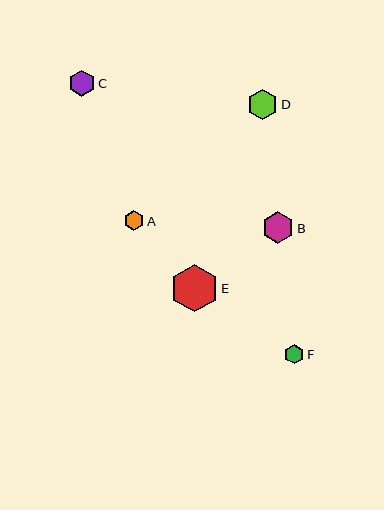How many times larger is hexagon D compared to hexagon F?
Hexagon D is approximately 1.6 times the size of hexagon F.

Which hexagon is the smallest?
Hexagon F is the smallest with a size of approximately 19 pixels.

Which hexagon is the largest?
Hexagon E is the largest with a size of approximately 48 pixels.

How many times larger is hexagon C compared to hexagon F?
Hexagon C is approximately 1.4 times the size of hexagon F.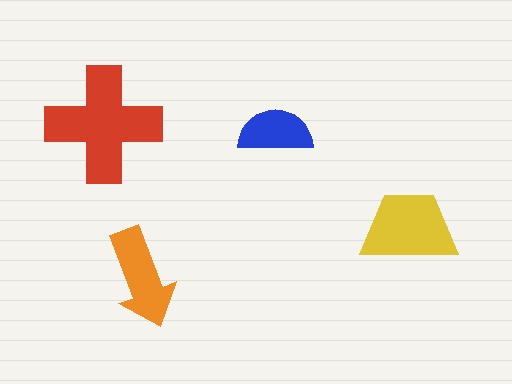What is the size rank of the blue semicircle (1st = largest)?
4th.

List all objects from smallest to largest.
The blue semicircle, the orange arrow, the yellow trapezoid, the red cross.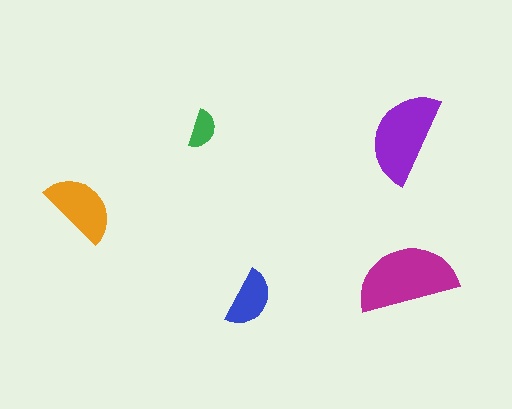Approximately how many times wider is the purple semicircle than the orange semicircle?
About 1.5 times wider.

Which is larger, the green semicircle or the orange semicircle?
The orange one.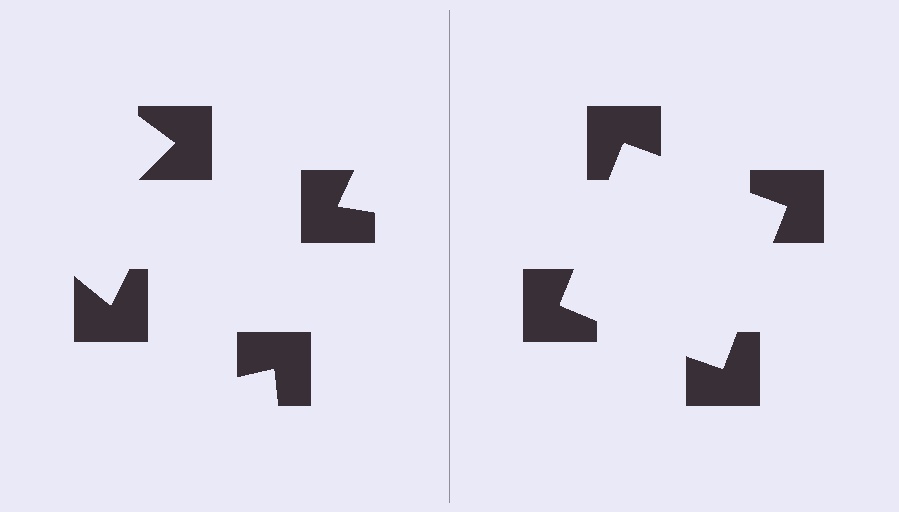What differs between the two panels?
The notched squares are positioned identically on both sides; only the wedge orientations differ. On the right they align to a square; on the left they are misaligned.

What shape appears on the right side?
An illusory square.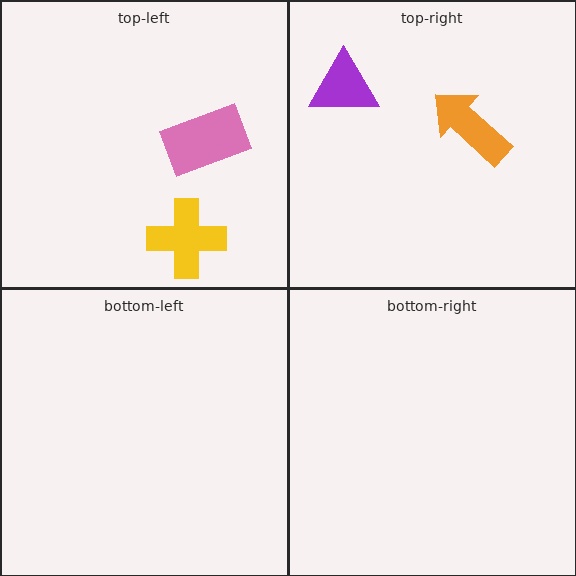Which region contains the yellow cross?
The top-left region.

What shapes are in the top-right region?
The orange arrow, the purple triangle.